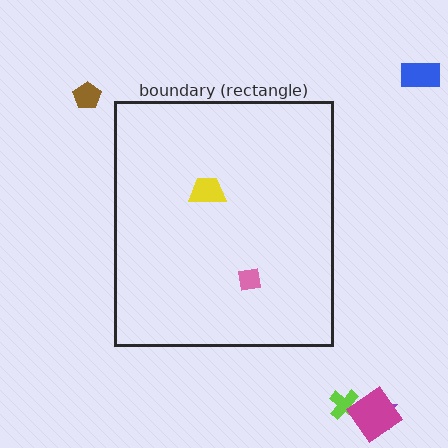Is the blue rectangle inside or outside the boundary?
Outside.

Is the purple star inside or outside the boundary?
Outside.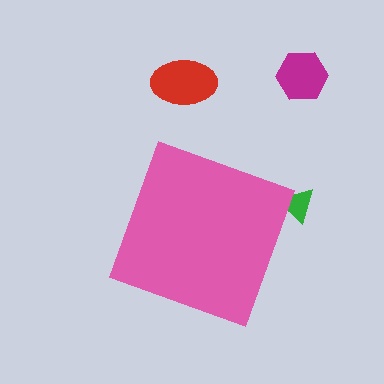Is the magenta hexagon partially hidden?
No, the magenta hexagon is fully visible.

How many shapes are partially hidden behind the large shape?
1 shape is partially hidden.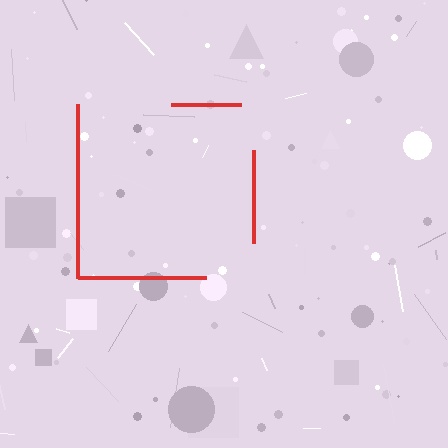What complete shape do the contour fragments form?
The contour fragments form a square.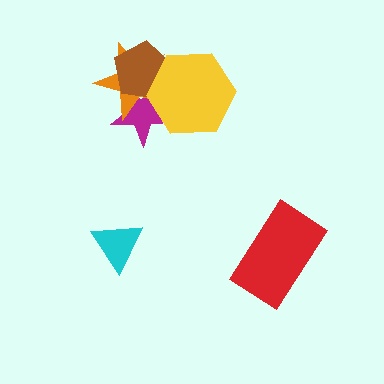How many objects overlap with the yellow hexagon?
3 objects overlap with the yellow hexagon.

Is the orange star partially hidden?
Yes, it is partially covered by another shape.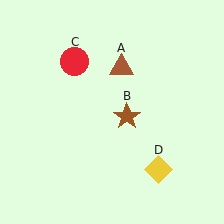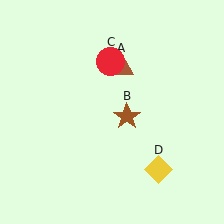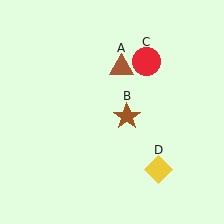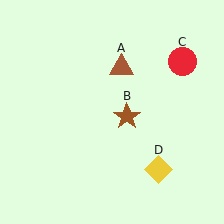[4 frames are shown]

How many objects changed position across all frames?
1 object changed position: red circle (object C).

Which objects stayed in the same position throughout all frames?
Brown triangle (object A) and brown star (object B) and yellow diamond (object D) remained stationary.